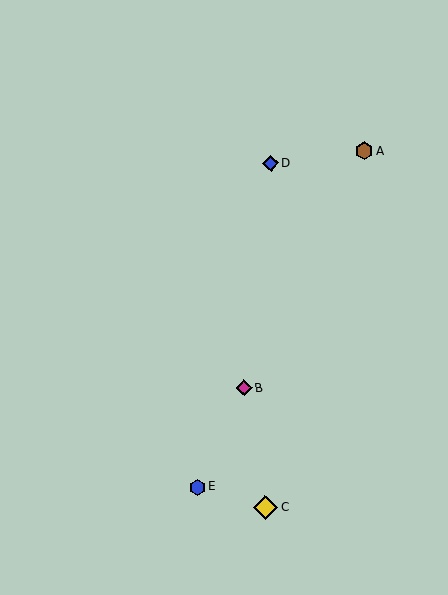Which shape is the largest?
The yellow diamond (labeled C) is the largest.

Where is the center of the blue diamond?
The center of the blue diamond is at (271, 163).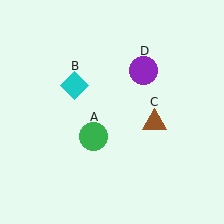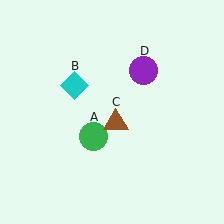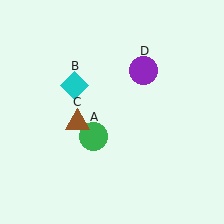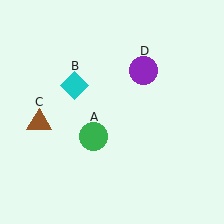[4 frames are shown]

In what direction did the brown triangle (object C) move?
The brown triangle (object C) moved left.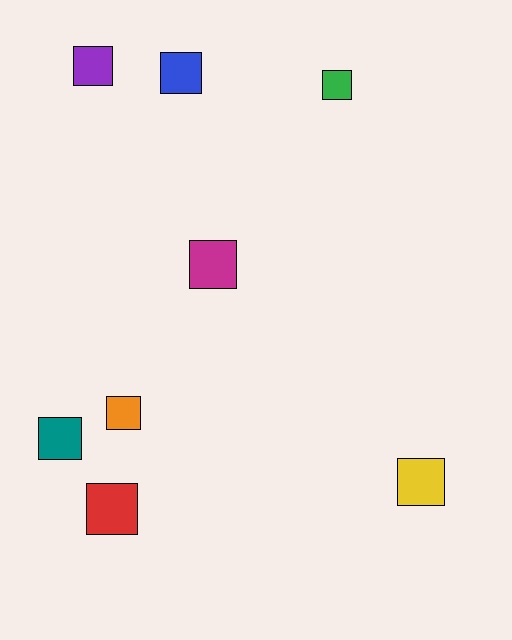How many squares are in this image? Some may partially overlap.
There are 8 squares.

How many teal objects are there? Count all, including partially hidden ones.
There is 1 teal object.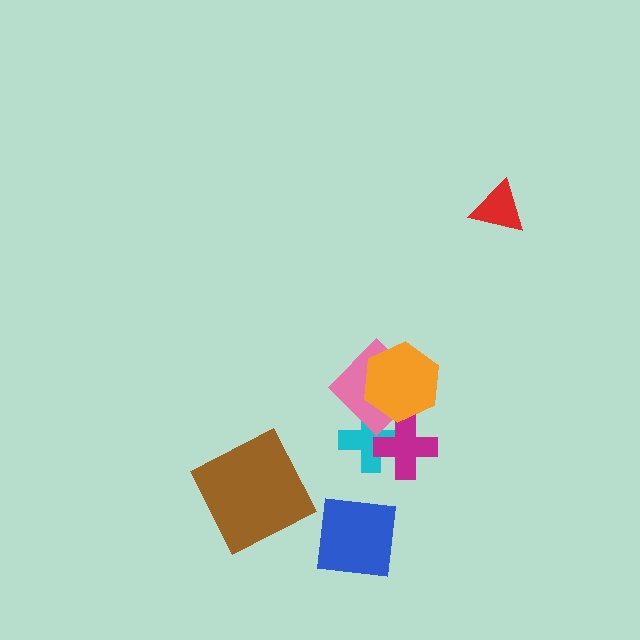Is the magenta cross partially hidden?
Yes, it is partially covered by another shape.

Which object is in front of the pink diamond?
The orange hexagon is in front of the pink diamond.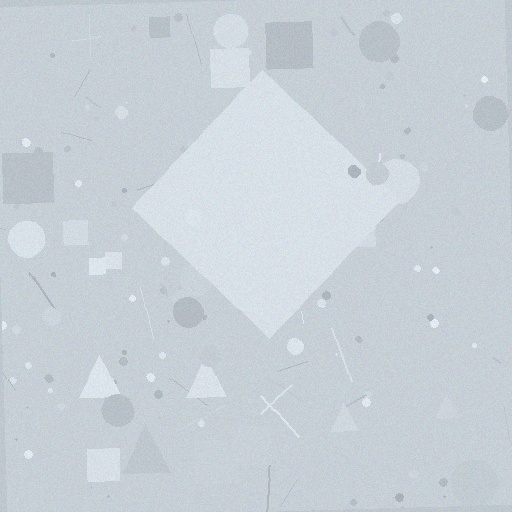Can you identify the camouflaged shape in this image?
The camouflaged shape is a diamond.